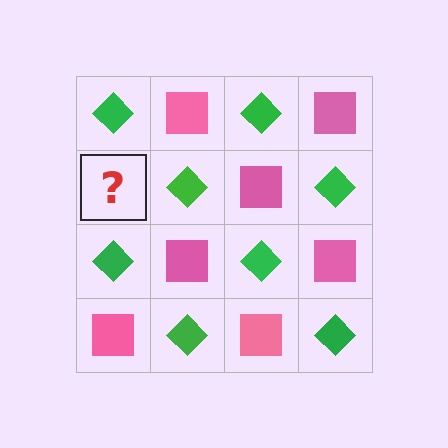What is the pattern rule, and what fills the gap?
The rule is that it alternates green diamond and pink square in a checkerboard pattern. The gap should be filled with a pink square.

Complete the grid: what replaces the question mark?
The question mark should be replaced with a pink square.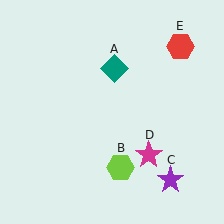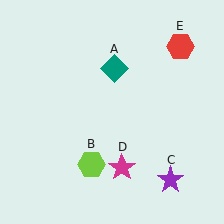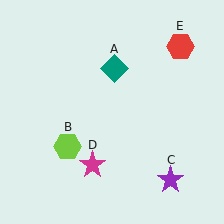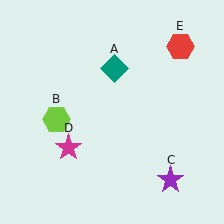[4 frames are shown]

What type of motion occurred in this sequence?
The lime hexagon (object B), magenta star (object D) rotated clockwise around the center of the scene.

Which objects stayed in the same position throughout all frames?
Teal diamond (object A) and purple star (object C) and red hexagon (object E) remained stationary.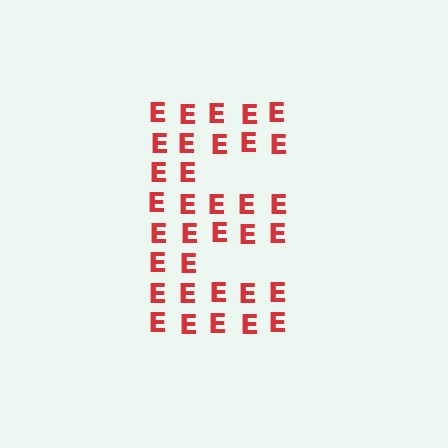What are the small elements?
The small elements are letter E's.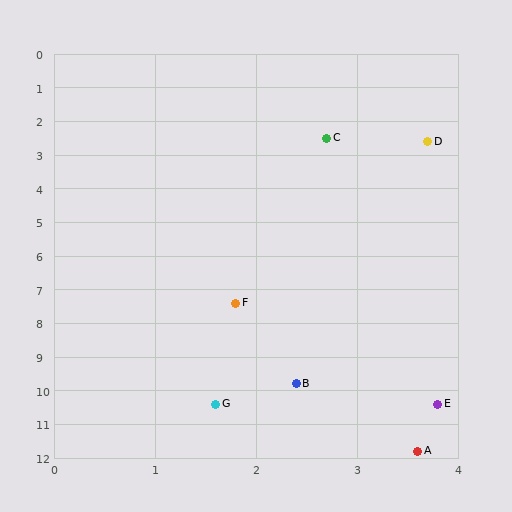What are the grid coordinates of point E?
Point E is at approximately (3.8, 10.4).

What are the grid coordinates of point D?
Point D is at approximately (3.7, 2.6).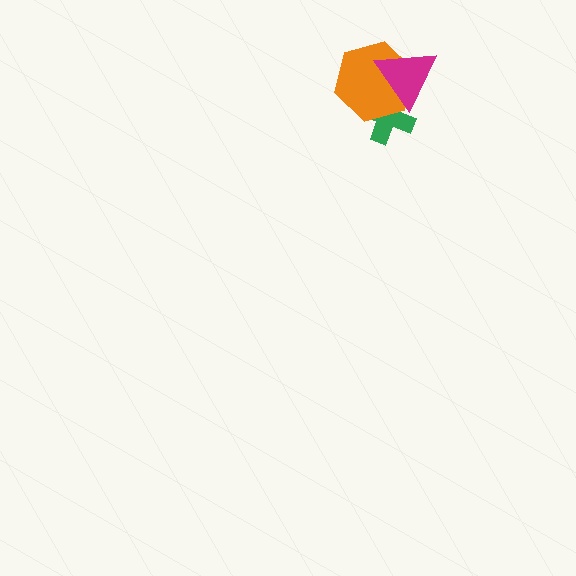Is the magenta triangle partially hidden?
No, no other shape covers it.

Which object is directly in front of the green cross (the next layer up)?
The orange hexagon is directly in front of the green cross.